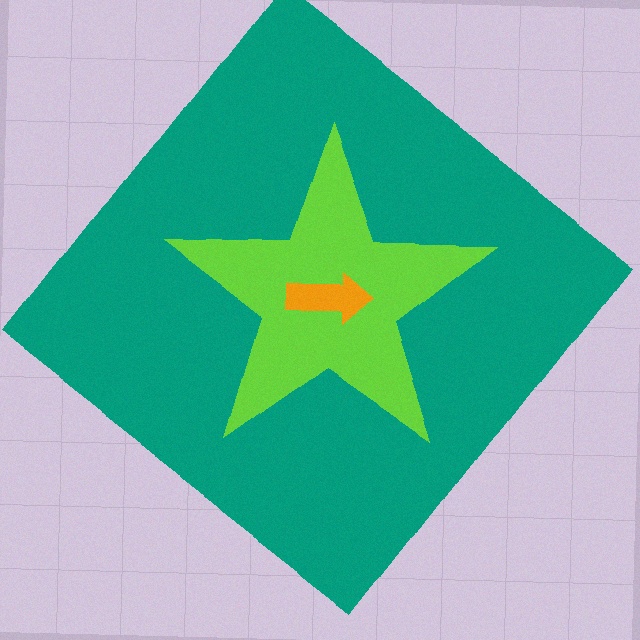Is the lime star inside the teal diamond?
Yes.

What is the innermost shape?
The orange arrow.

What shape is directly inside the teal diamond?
The lime star.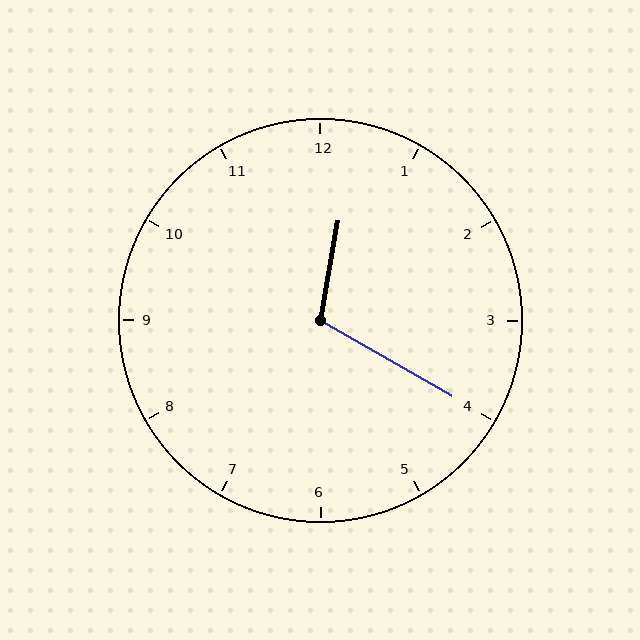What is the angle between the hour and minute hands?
Approximately 110 degrees.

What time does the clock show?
12:20.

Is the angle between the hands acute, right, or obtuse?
It is obtuse.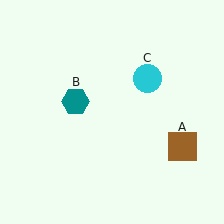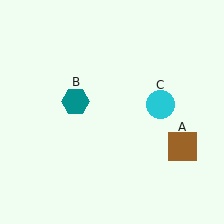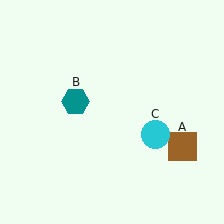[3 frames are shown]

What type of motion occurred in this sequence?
The cyan circle (object C) rotated clockwise around the center of the scene.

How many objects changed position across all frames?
1 object changed position: cyan circle (object C).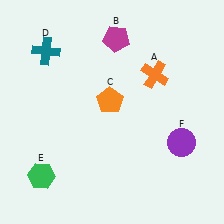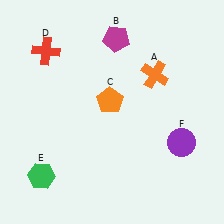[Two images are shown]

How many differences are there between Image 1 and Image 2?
There is 1 difference between the two images.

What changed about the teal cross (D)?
In Image 1, D is teal. In Image 2, it changed to red.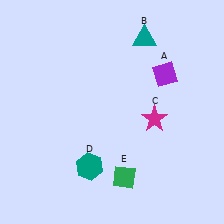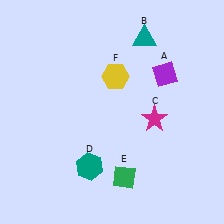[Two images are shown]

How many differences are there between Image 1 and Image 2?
There is 1 difference between the two images.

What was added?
A yellow hexagon (F) was added in Image 2.